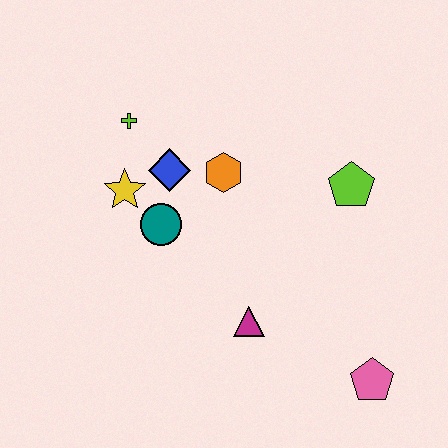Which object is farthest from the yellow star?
The pink pentagon is farthest from the yellow star.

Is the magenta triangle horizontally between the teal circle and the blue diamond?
No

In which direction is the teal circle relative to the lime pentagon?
The teal circle is to the left of the lime pentagon.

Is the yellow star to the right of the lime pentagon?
No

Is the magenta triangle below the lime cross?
Yes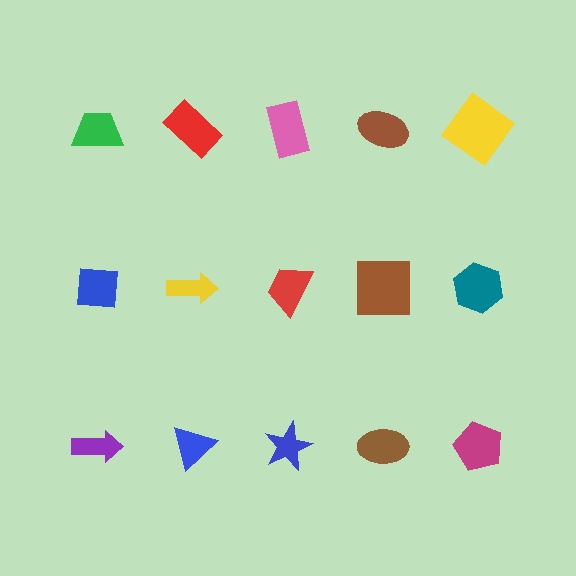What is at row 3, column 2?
A blue triangle.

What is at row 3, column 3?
A blue star.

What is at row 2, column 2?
A yellow arrow.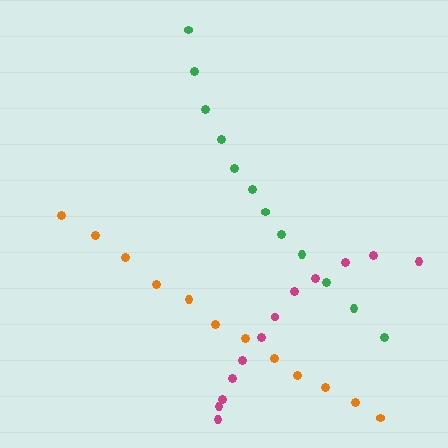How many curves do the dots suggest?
There are 3 distinct paths.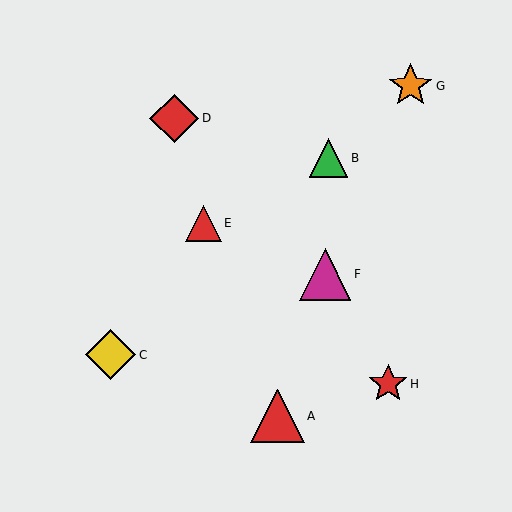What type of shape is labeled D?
Shape D is a red diamond.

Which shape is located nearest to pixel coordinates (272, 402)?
The red triangle (labeled A) at (277, 416) is nearest to that location.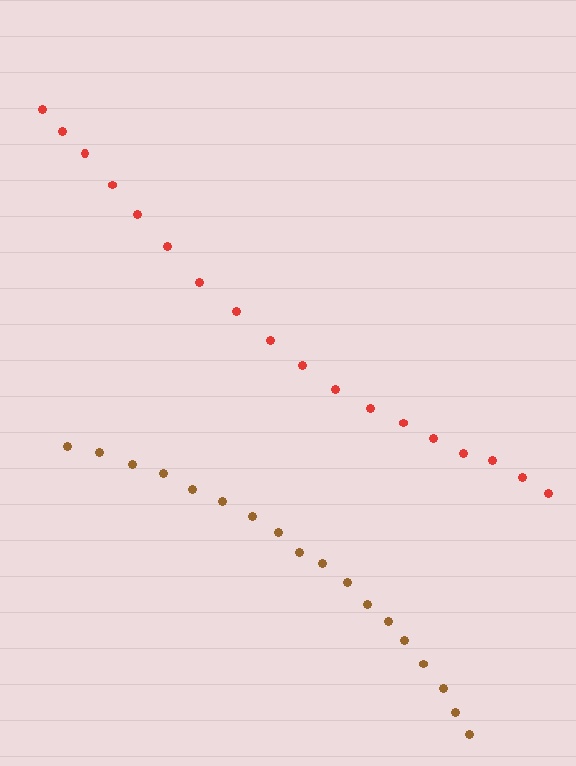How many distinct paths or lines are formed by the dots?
There are 2 distinct paths.